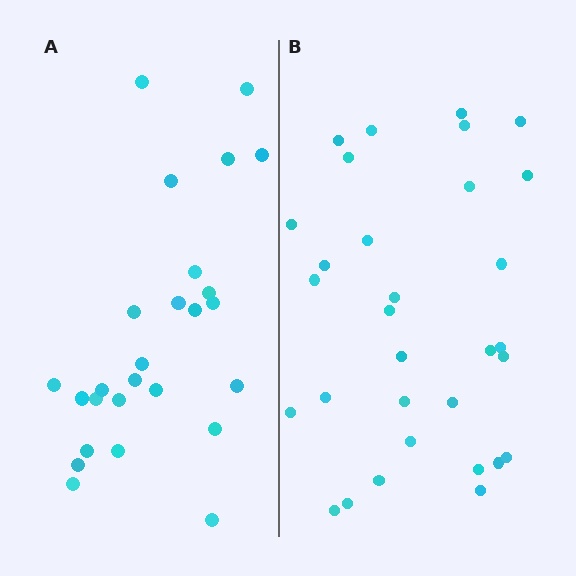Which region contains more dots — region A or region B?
Region B (the right region) has more dots.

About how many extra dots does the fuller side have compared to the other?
Region B has about 5 more dots than region A.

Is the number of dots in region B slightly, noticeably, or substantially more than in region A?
Region B has only slightly more — the two regions are fairly close. The ratio is roughly 1.2 to 1.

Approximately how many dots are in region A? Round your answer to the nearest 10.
About 30 dots. (The exact count is 26, which rounds to 30.)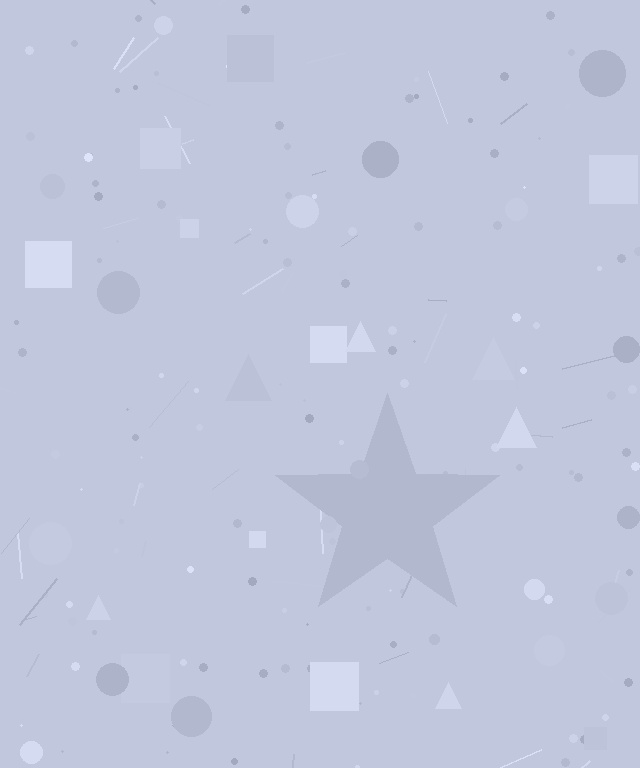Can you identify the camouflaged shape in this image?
The camouflaged shape is a star.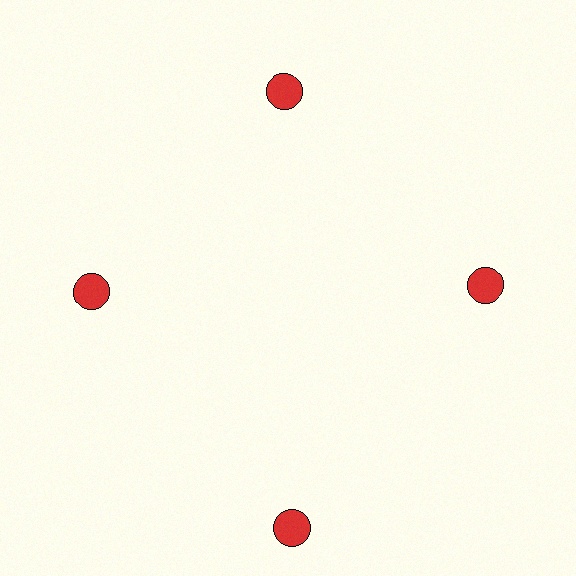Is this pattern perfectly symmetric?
No. The 4 red circles are arranged in a ring, but one element near the 6 o'clock position is pushed outward from the center, breaking the 4-fold rotational symmetry.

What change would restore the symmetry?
The symmetry would be restored by moving it inward, back onto the ring so that all 4 circles sit at equal angles and equal distance from the center.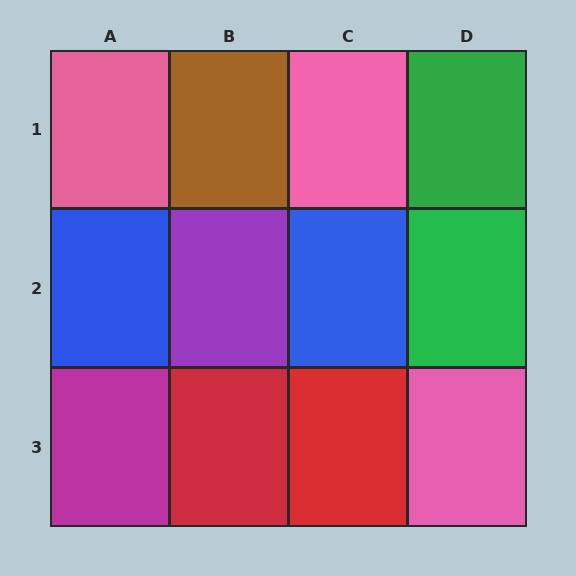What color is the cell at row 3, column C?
Red.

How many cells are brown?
1 cell is brown.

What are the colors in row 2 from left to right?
Blue, purple, blue, green.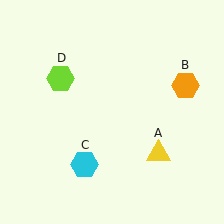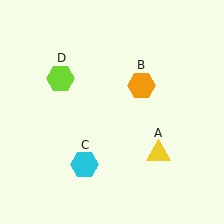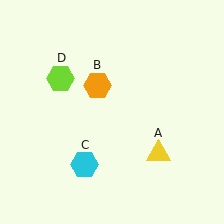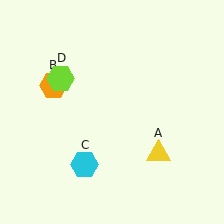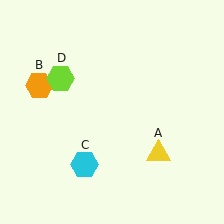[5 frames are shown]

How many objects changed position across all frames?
1 object changed position: orange hexagon (object B).